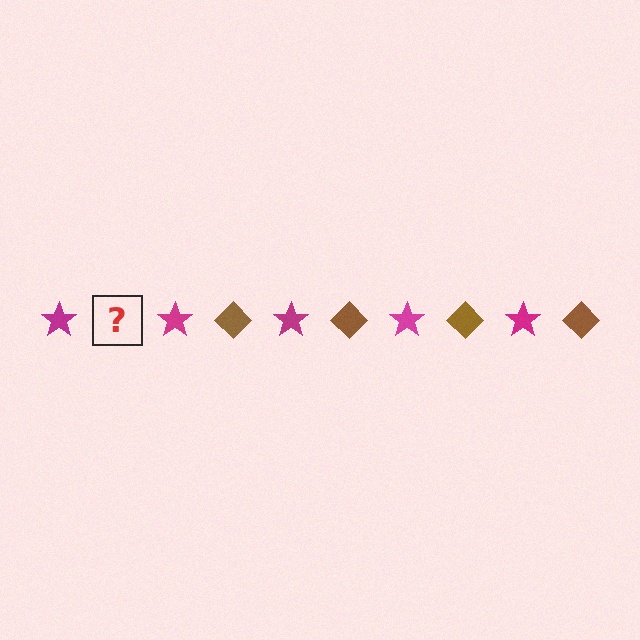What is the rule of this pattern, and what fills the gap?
The rule is that the pattern alternates between magenta star and brown diamond. The gap should be filled with a brown diamond.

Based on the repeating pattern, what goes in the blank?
The blank should be a brown diamond.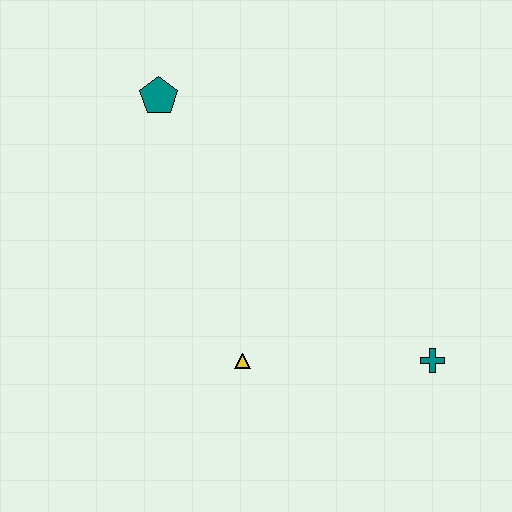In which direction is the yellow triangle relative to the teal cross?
The yellow triangle is to the left of the teal cross.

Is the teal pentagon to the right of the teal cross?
No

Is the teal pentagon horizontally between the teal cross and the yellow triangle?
No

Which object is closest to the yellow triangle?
The teal cross is closest to the yellow triangle.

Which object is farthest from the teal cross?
The teal pentagon is farthest from the teal cross.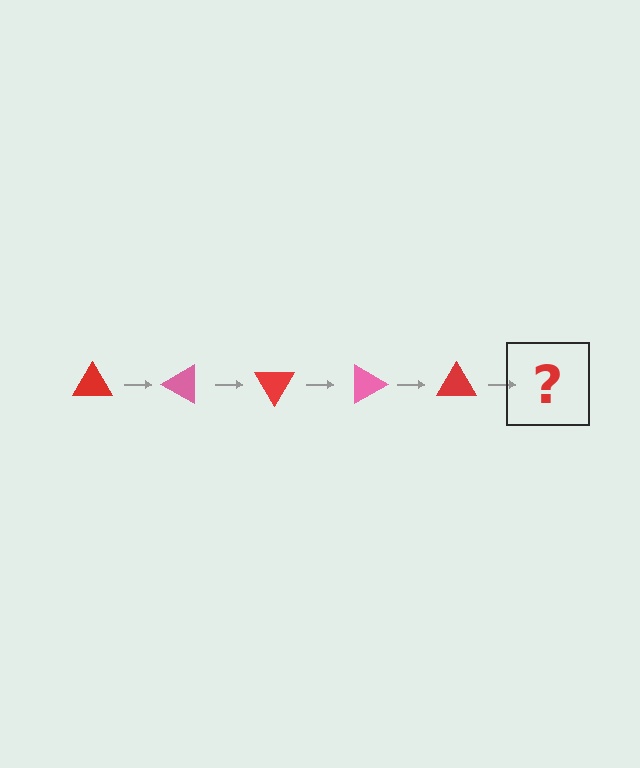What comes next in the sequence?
The next element should be a pink triangle, rotated 150 degrees from the start.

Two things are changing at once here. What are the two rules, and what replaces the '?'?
The two rules are that it rotates 30 degrees each step and the color cycles through red and pink. The '?' should be a pink triangle, rotated 150 degrees from the start.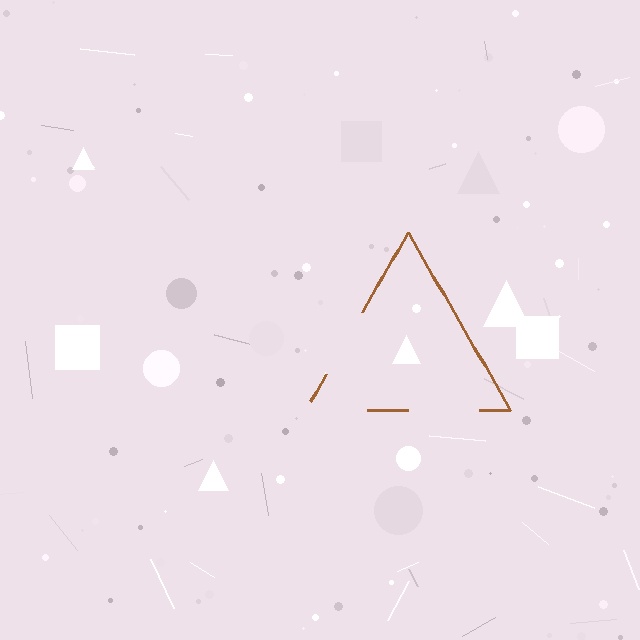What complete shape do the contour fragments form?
The contour fragments form a triangle.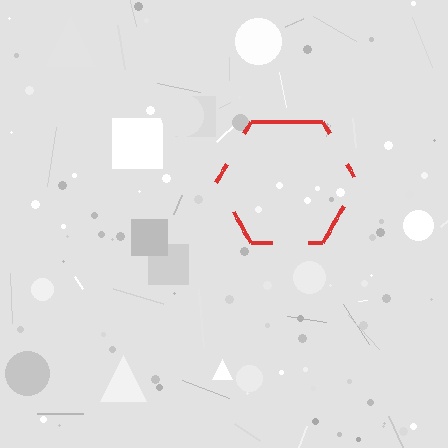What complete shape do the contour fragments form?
The contour fragments form a hexagon.